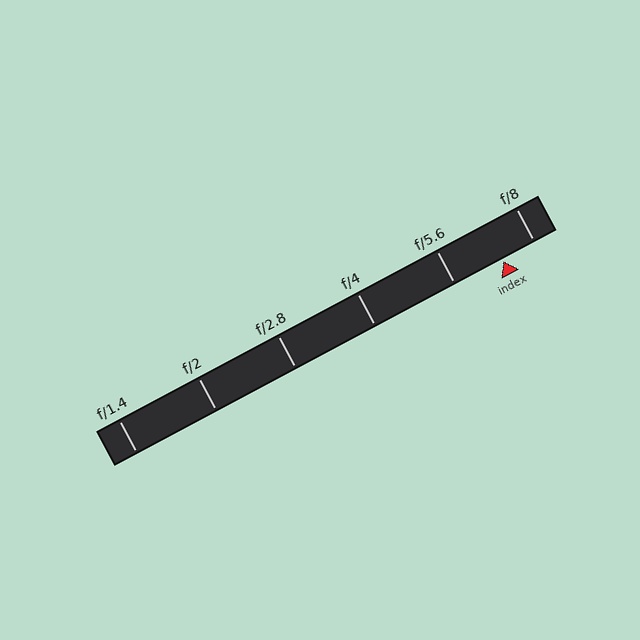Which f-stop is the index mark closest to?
The index mark is closest to f/8.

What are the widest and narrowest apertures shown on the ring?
The widest aperture shown is f/1.4 and the narrowest is f/8.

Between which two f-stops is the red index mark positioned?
The index mark is between f/5.6 and f/8.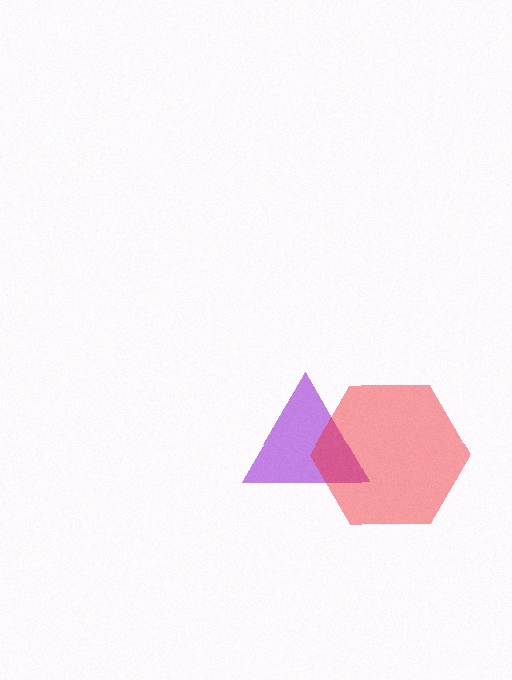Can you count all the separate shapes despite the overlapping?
Yes, there are 2 separate shapes.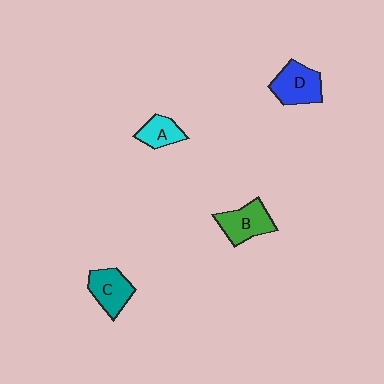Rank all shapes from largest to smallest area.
From largest to smallest: D (blue), B (green), C (teal), A (cyan).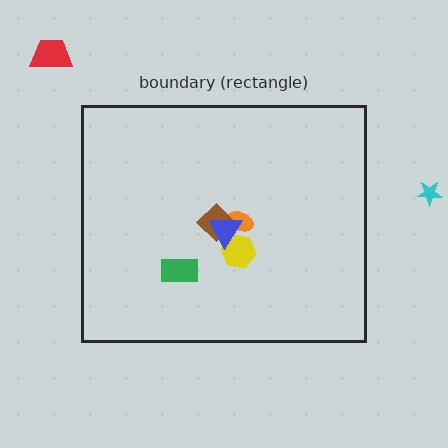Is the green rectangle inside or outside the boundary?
Inside.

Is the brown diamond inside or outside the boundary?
Inside.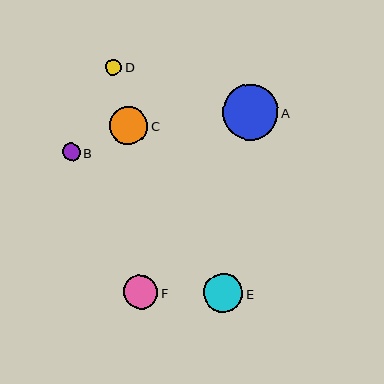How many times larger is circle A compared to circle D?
Circle A is approximately 3.4 times the size of circle D.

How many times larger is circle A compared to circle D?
Circle A is approximately 3.4 times the size of circle D.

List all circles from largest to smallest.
From largest to smallest: A, E, C, F, B, D.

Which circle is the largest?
Circle A is the largest with a size of approximately 55 pixels.